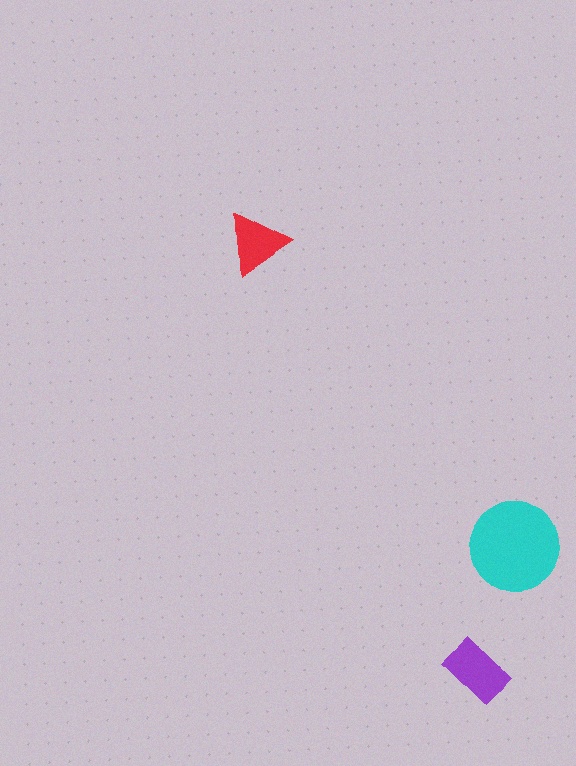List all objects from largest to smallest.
The cyan circle, the purple rectangle, the red triangle.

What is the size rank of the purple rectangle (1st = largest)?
2nd.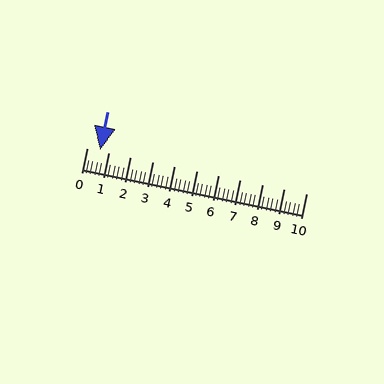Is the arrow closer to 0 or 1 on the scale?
The arrow is closer to 1.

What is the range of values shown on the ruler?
The ruler shows values from 0 to 10.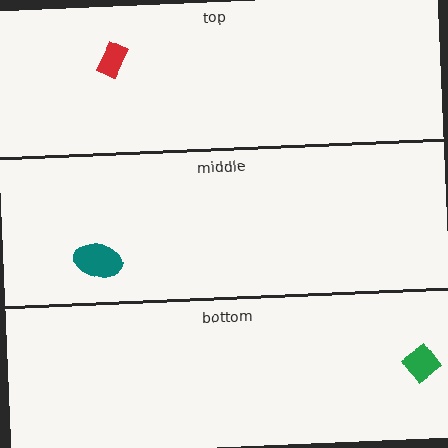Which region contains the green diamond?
The bottom region.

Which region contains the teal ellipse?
The middle region.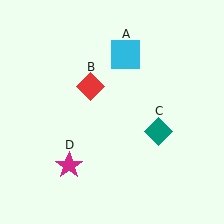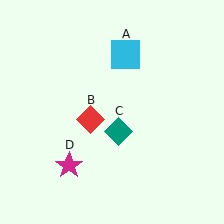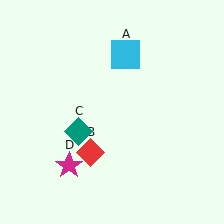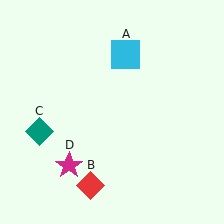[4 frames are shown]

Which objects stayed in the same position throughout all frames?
Cyan square (object A) and magenta star (object D) remained stationary.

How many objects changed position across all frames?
2 objects changed position: red diamond (object B), teal diamond (object C).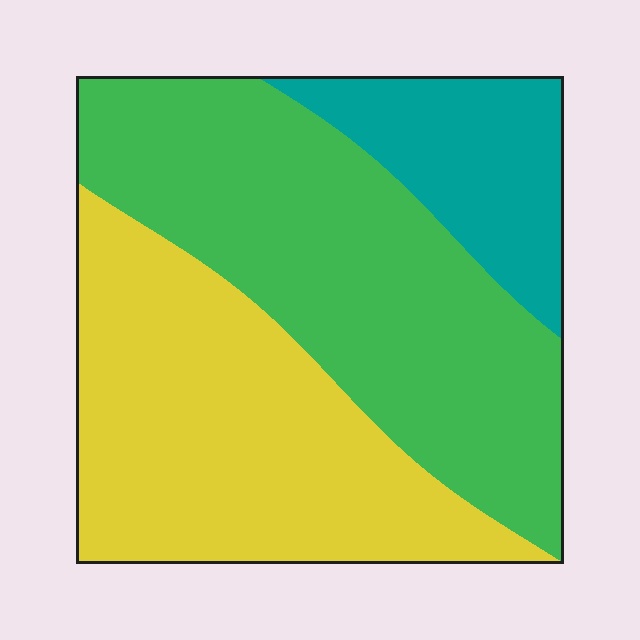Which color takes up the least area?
Teal, at roughly 15%.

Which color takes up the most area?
Green, at roughly 45%.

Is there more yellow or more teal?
Yellow.